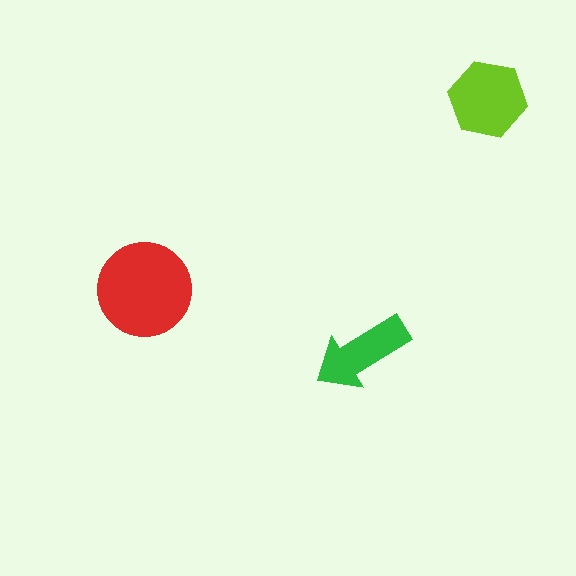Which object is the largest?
The red circle.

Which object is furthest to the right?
The lime hexagon is rightmost.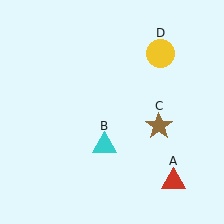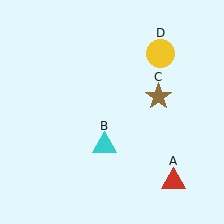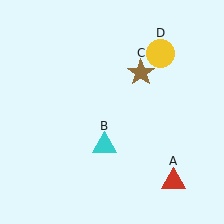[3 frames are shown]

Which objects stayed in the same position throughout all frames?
Red triangle (object A) and cyan triangle (object B) and yellow circle (object D) remained stationary.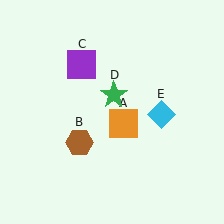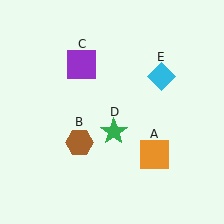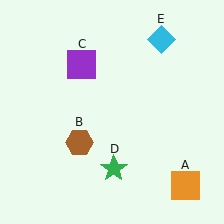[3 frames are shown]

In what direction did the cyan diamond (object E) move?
The cyan diamond (object E) moved up.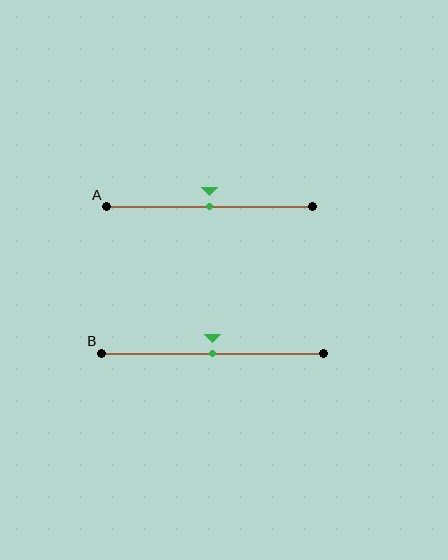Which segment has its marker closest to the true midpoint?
Segment A has its marker closest to the true midpoint.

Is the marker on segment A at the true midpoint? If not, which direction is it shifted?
Yes, the marker on segment A is at the true midpoint.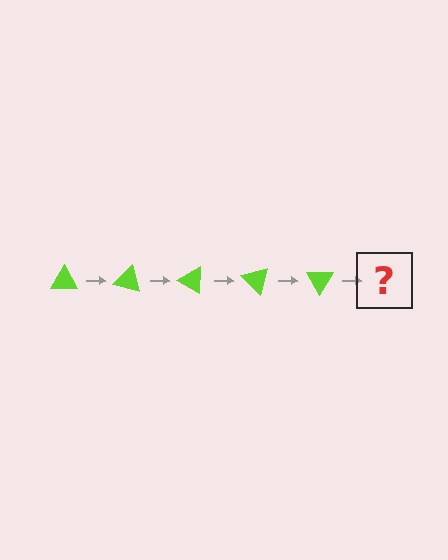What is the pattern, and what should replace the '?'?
The pattern is that the triangle rotates 15 degrees each step. The '?' should be a lime triangle rotated 75 degrees.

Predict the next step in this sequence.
The next step is a lime triangle rotated 75 degrees.